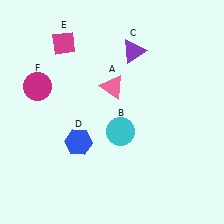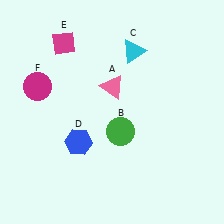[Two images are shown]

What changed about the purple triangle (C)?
In Image 1, C is purple. In Image 2, it changed to cyan.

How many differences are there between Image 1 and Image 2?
There are 2 differences between the two images.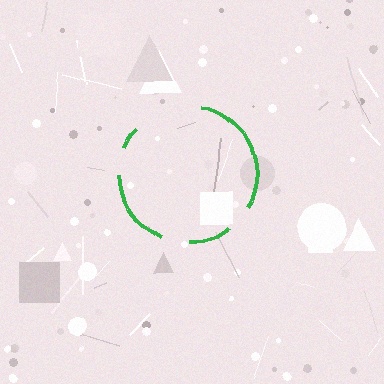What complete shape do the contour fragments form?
The contour fragments form a circle.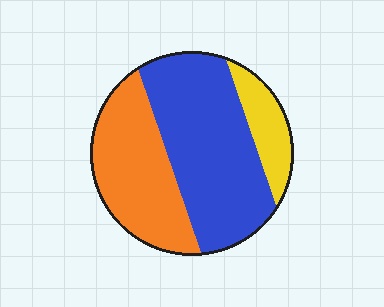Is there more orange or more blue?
Blue.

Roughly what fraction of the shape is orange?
Orange covers about 35% of the shape.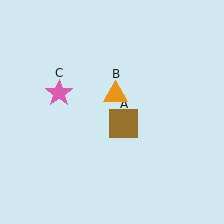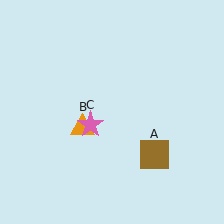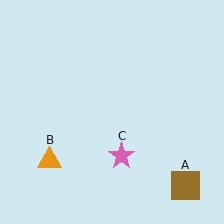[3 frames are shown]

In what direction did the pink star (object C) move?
The pink star (object C) moved down and to the right.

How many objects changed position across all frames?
3 objects changed position: brown square (object A), orange triangle (object B), pink star (object C).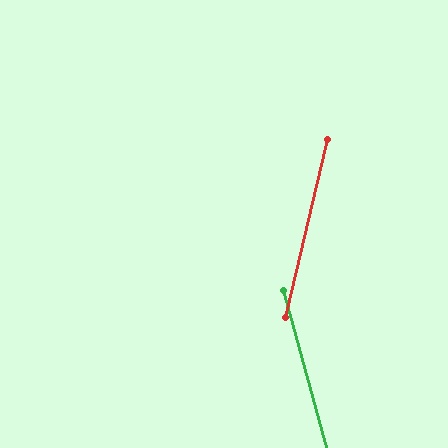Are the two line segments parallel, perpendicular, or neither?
Neither parallel nor perpendicular — they differ by about 29°.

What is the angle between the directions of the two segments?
Approximately 29 degrees.